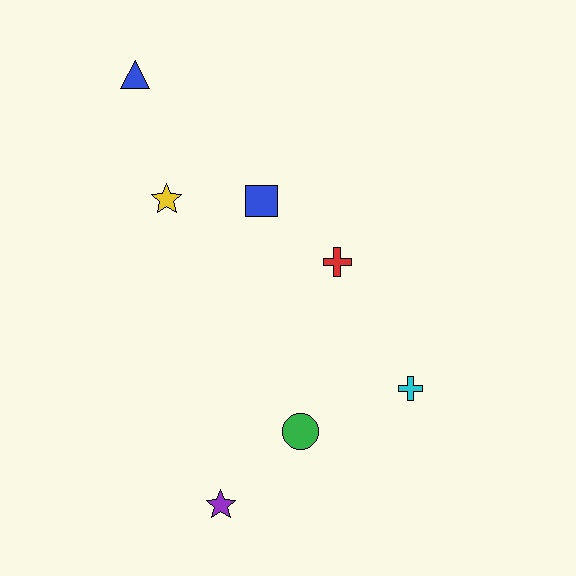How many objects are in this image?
There are 7 objects.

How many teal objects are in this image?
There are no teal objects.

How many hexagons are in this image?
There are no hexagons.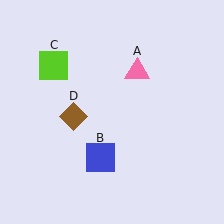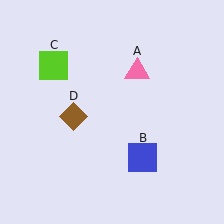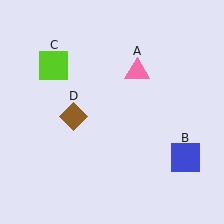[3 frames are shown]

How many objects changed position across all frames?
1 object changed position: blue square (object B).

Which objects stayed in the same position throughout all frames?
Pink triangle (object A) and lime square (object C) and brown diamond (object D) remained stationary.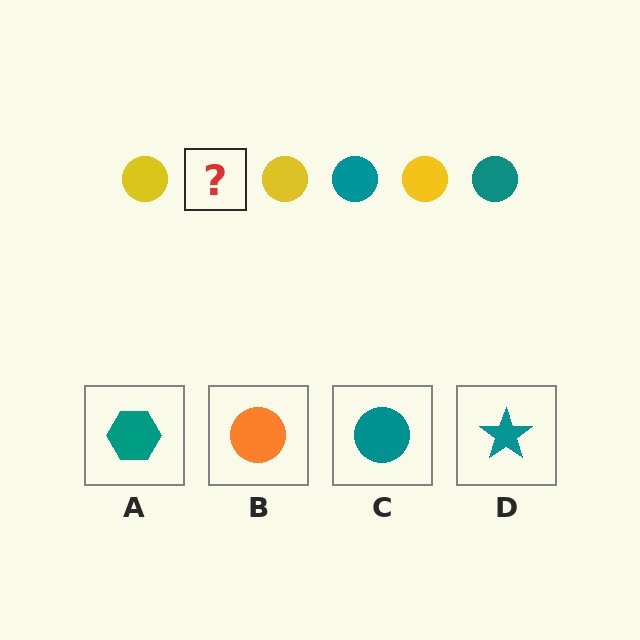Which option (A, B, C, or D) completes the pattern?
C.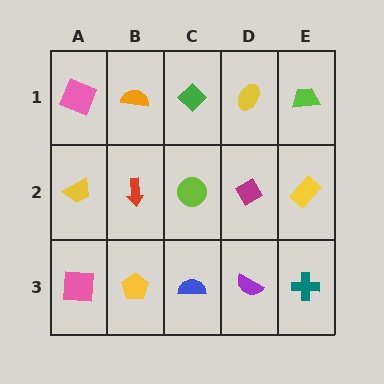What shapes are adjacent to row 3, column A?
A yellow trapezoid (row 2, column A), a yellow pentagon (row 3, column B).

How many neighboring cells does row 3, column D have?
3.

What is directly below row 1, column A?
A yellow trapezoid.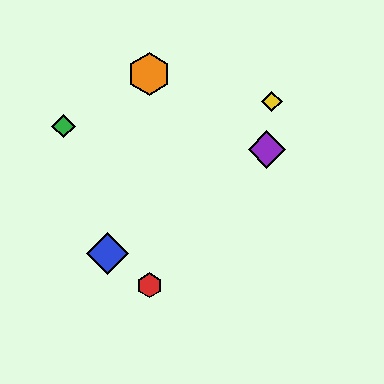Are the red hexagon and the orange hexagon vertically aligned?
Yes, both are at x≈149.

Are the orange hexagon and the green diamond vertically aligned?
No, the orange hexagon is at x≈149 and the green diamond is at x≈63.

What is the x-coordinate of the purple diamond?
The purple diamond is at x≈267.